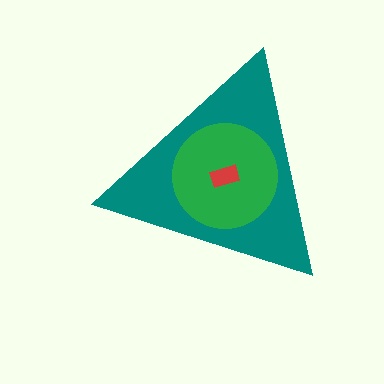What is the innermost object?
The red rectangle.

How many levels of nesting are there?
3.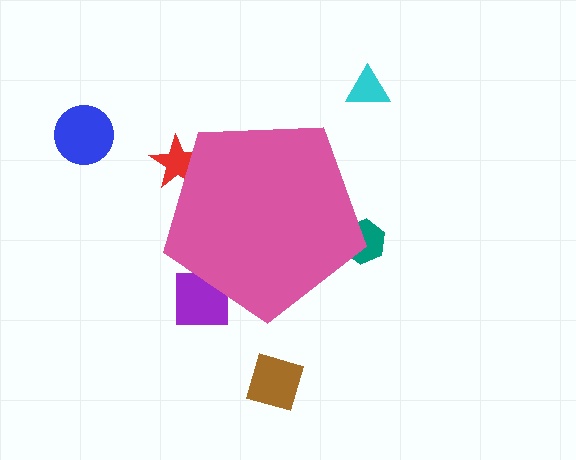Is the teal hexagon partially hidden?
Yes, the teal hexagon is partially hidden behind the pink pentagon.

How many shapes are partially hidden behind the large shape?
3 shapes are partially hidden.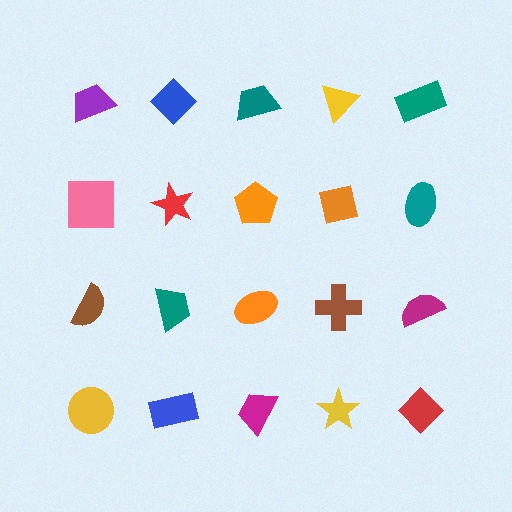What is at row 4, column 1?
A yellow circle.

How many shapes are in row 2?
5 shapes.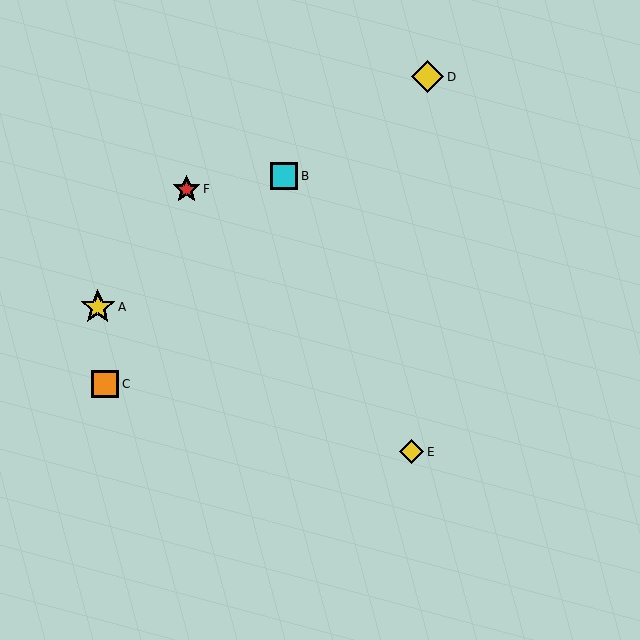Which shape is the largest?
The yellow star (labeled A) is the largest.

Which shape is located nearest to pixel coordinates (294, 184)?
The cyan square (labeled B) at (284, 176) is nearest to that location.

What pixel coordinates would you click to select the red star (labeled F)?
Click at (186, 189) to select the red star F.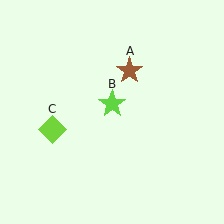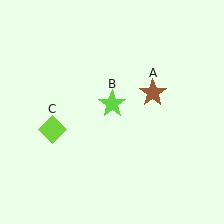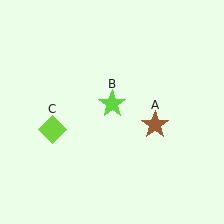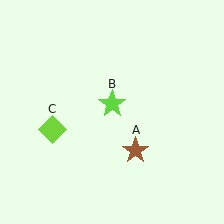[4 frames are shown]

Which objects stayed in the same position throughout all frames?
Lime star (object B) and lime diamond (object C) remained stationary.